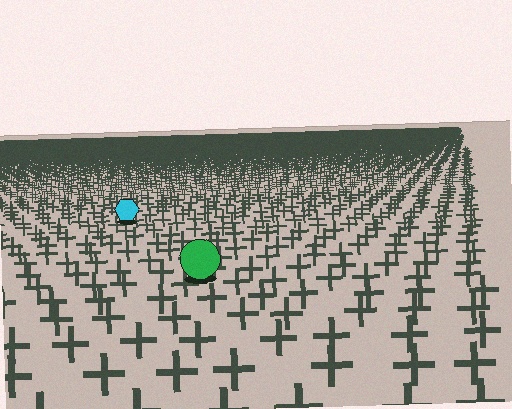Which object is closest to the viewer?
The green circle is closest. The texture marks near it are larger and more spread out.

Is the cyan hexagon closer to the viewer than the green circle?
No. The green circle is closer — you can tell from the texture gradient: the ground texture is coarser near it.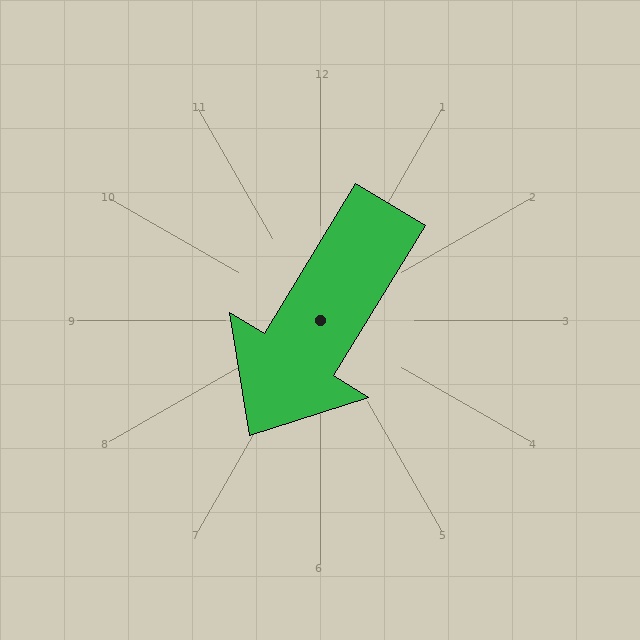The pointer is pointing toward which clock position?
Roughly 7 o'clock.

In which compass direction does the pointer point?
Southwest.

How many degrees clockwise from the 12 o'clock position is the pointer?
Approximately 211 degrees.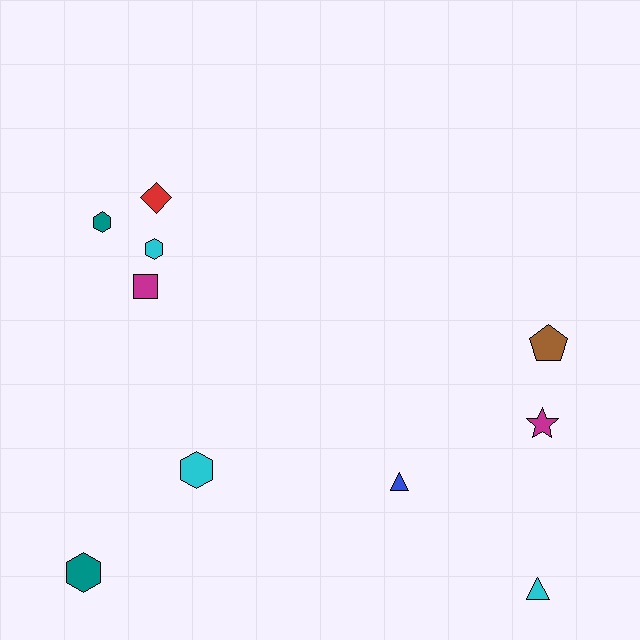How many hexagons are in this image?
There are 4 hexagons.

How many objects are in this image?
There are 10 objects.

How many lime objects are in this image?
There are no lime objects.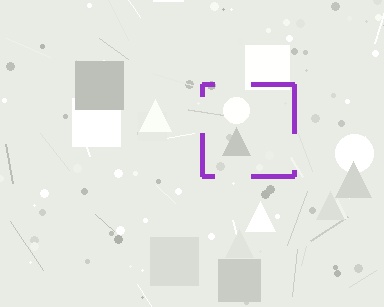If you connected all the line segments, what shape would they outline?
They would outline a square.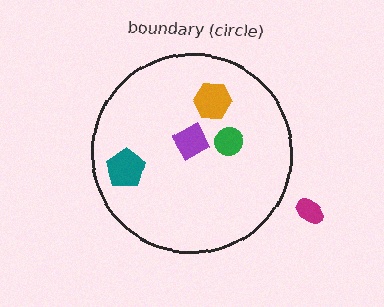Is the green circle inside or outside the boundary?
Inside.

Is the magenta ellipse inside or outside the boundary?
Outside.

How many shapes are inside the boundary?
4 inside, 1 outside.